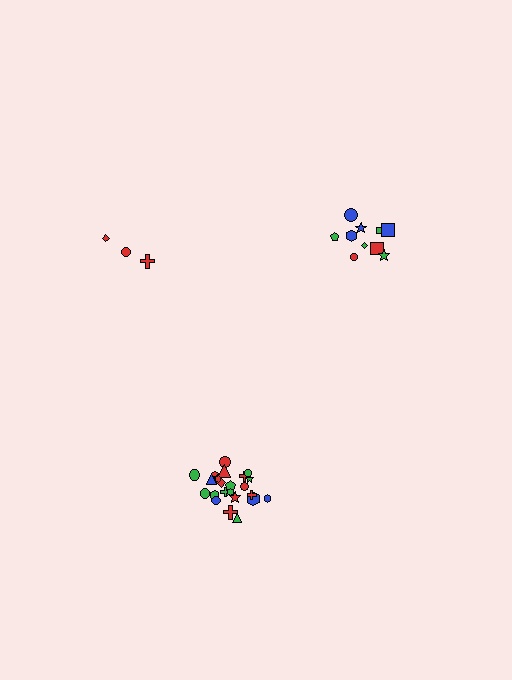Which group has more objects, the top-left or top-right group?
The top-right group.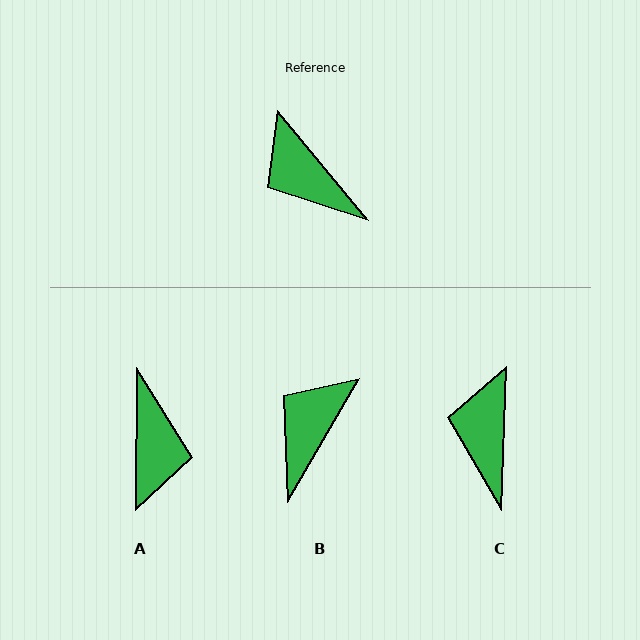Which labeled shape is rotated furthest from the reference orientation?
A, about 140 degrees away.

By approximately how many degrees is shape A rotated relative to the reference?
Approximately 140 degrees counter-clockwise.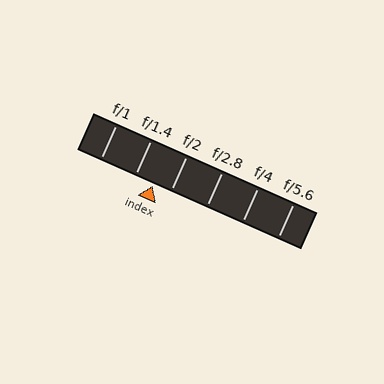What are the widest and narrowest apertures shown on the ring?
The widest aperture shown is f/1 and the narrowest is f/5.6.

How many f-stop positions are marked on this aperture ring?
There are 6 f-stop positions marked.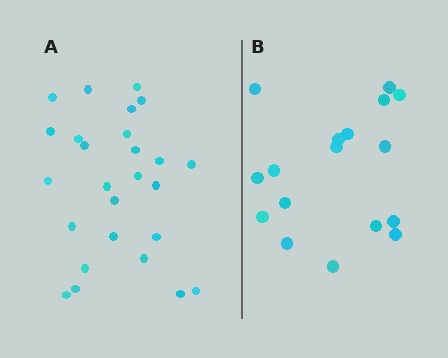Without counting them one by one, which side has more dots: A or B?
Region A (the left region) has more dots.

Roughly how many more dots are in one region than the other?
Region A has roughly 8 or so more dots than region B.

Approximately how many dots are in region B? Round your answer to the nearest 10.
About 20 dots. (The exact count is 17, which rounds to 20.)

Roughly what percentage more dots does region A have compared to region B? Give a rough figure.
About 55% more.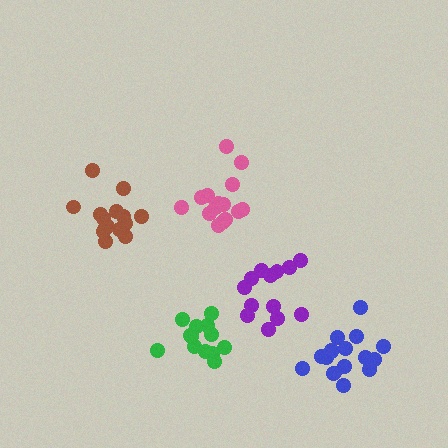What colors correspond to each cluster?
The clusters are colored: pink, purple, brown, blue, green.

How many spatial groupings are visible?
There are 5 spatial groupings.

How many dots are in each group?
Group 1: 15 dots, Group 2: 13 dots, Group 3: 15 dots, Group 4: 17 dots, Group 5: 14 dots (74 total).